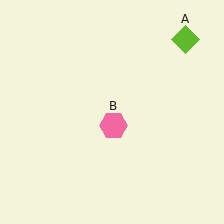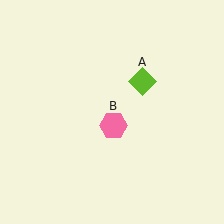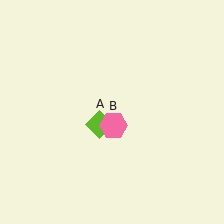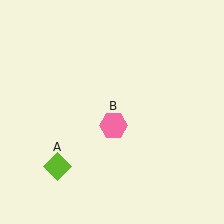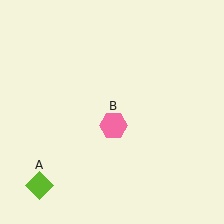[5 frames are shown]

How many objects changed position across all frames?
1 object changed position: lime diamond (object A).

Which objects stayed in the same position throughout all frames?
Pink hexagon (object B) remained stationary.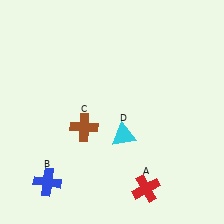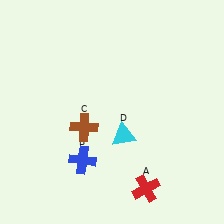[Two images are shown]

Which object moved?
The blue cross (B) moved right.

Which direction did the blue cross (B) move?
The blue cross (B) moved right.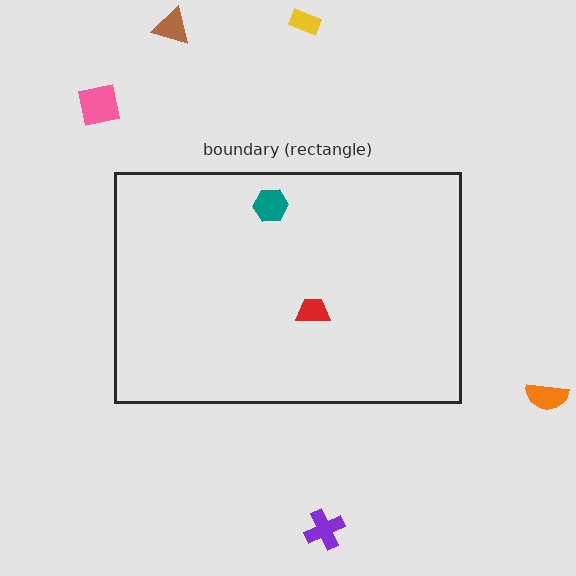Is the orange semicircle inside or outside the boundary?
Outside.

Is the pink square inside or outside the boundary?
Outside.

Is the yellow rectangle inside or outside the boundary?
Outside.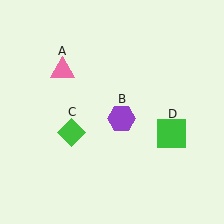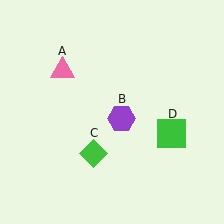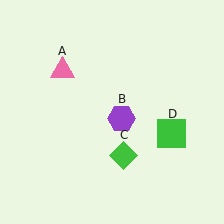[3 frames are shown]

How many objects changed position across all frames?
1 object changed position: green diamond (object C).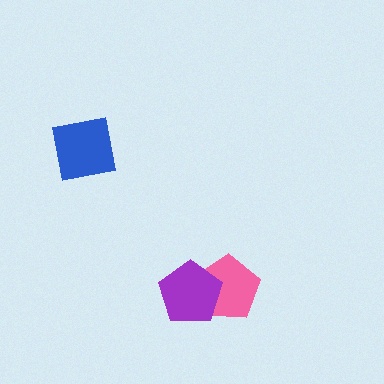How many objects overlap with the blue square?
0 objects overlap with the blue square.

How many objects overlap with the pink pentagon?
1 object overlaps with the pink pentagon.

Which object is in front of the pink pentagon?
The purple pentagon is in front of the pink pentagon.